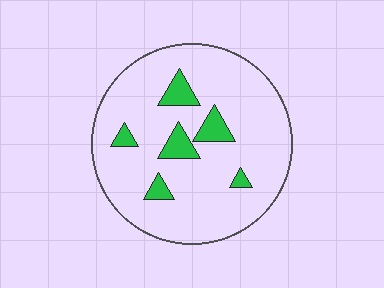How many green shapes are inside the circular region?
6.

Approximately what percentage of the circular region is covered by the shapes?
Approximately 10%.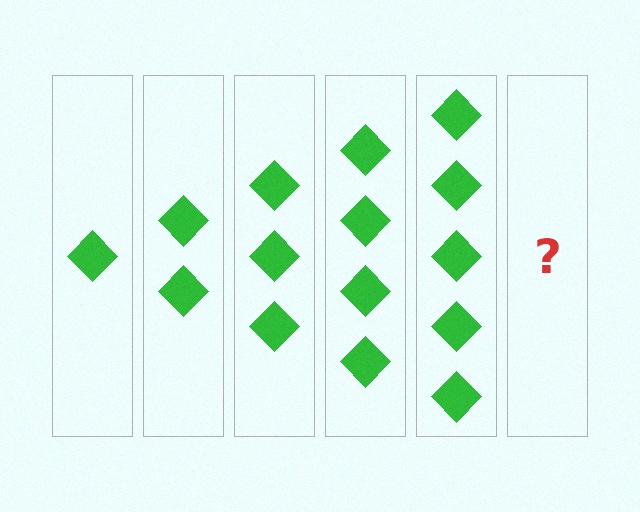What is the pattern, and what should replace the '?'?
The pattern is that each step adds one more diamond. The '?' should be 6 diamonds.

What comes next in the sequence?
The next element should be 6 diamonds.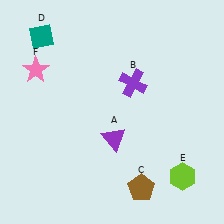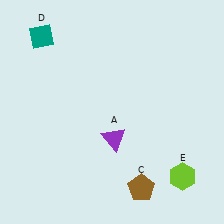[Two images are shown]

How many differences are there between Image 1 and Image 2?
There are 2 differences between the two images.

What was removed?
The purple cross (B), the pink star (F) were removed in Image 2.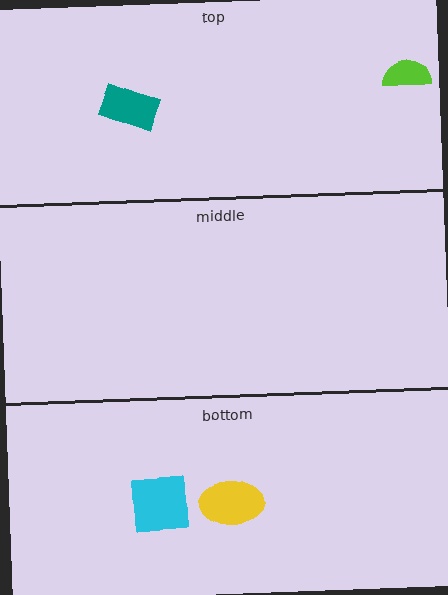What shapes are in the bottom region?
The cyan square, the yellow ellipse.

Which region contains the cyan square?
The bottom region.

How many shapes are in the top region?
2.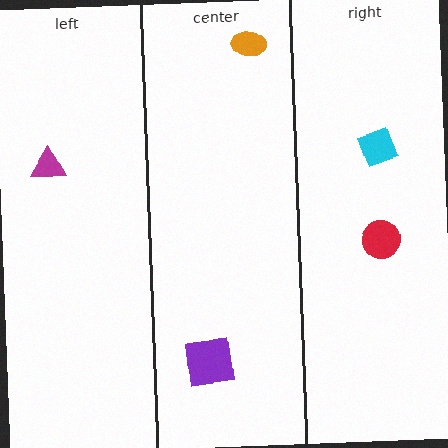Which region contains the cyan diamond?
The right region.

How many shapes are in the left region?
1.